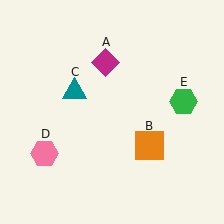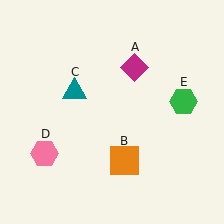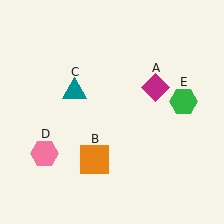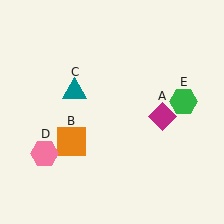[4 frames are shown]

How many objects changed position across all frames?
2 objects changed position: magenta diamond (object A), orange square (object B).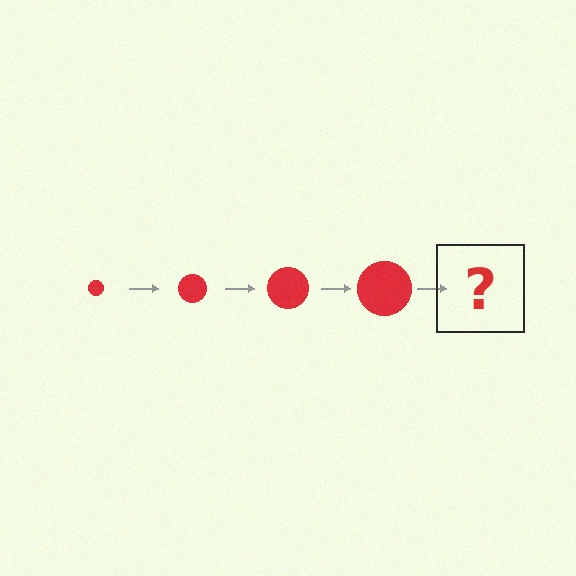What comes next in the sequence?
The next element should be a red circle, larger than the previous one.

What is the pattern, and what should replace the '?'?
The pattern is that the circle gets progressively larger each step. The '?' should be a red circle, larger than the previous one.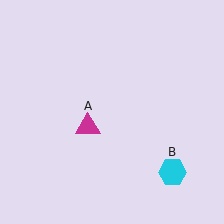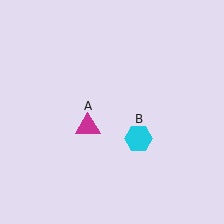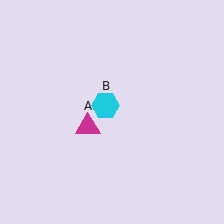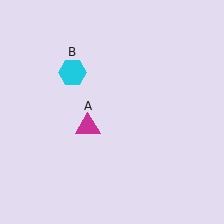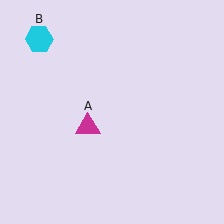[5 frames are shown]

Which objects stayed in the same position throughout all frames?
Magenta triangle (object A) remained stationary.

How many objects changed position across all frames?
1 object changed position: cyan hexagon (object B).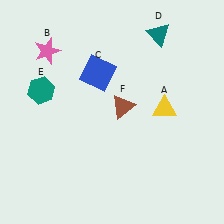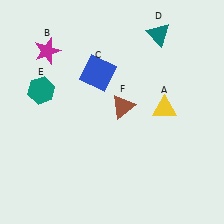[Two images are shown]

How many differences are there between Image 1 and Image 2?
There is 1 difference between the two images.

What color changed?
The star (B) changed from pink in Image 1 to magenta in Image 2.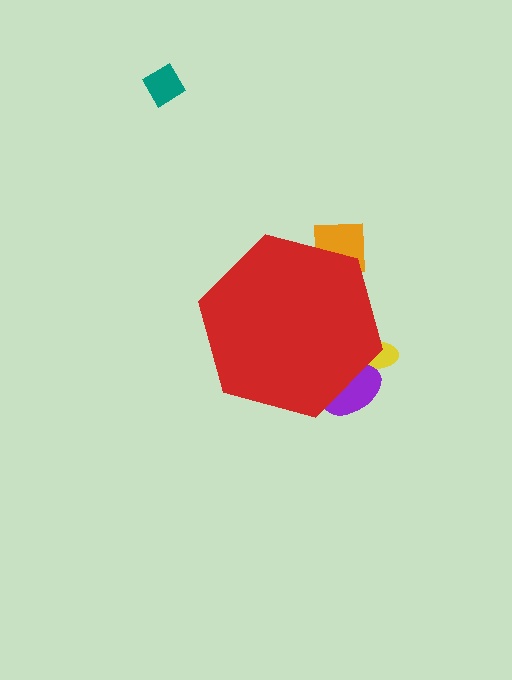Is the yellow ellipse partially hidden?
Yes, the yellow ellipse is partially hidden behind the red hexagon.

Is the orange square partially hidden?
Yes, the orange square is partially hidden behind the red hexagon.